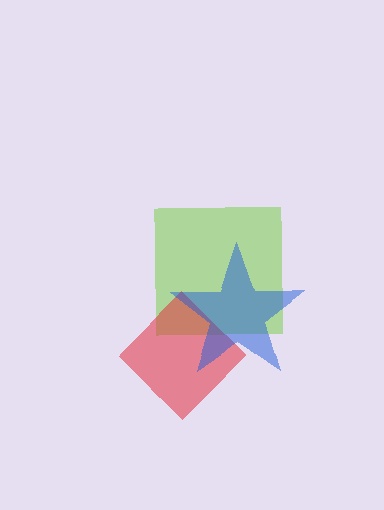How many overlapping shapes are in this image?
There are 3 overlapping shapes in the image.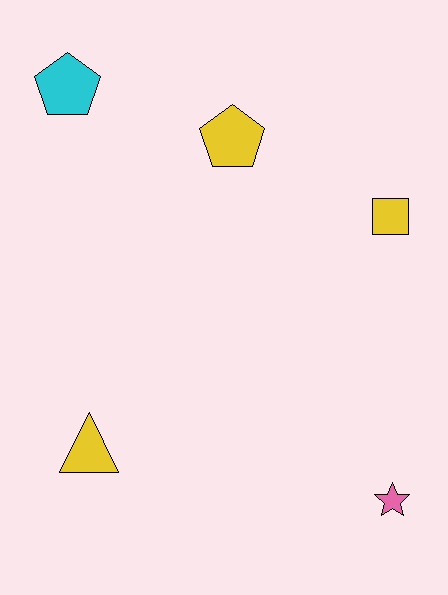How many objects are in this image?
There are 5 objects.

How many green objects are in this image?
There are no green objects.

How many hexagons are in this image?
There are no hexagons.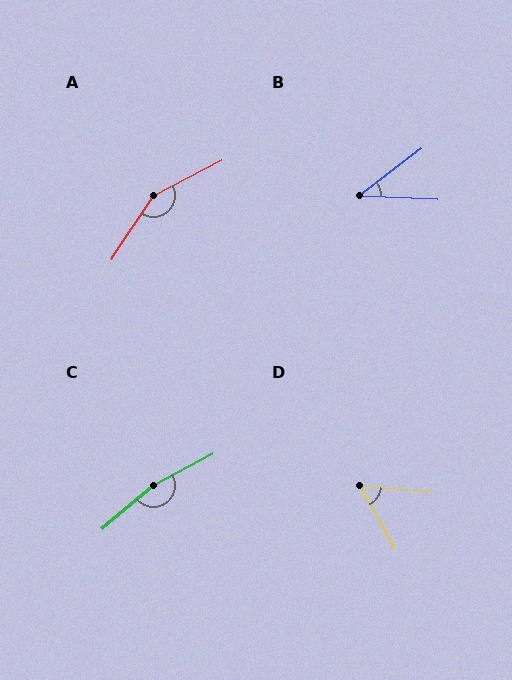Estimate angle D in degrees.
Approximately 56 degrees.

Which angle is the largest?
C, at approximately 168 degrees.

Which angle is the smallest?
B, at approximately 40 degrees.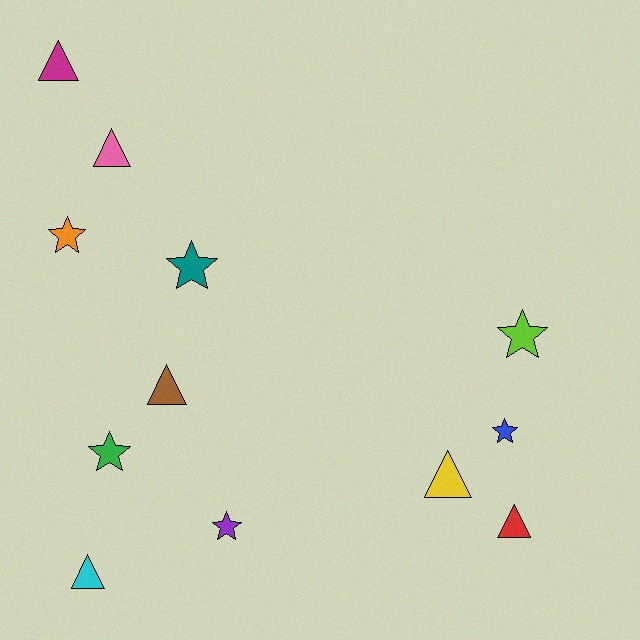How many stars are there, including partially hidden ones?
There are 6 stars.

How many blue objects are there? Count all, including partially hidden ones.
There is 1 blue object.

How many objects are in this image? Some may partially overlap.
There are 12 objects.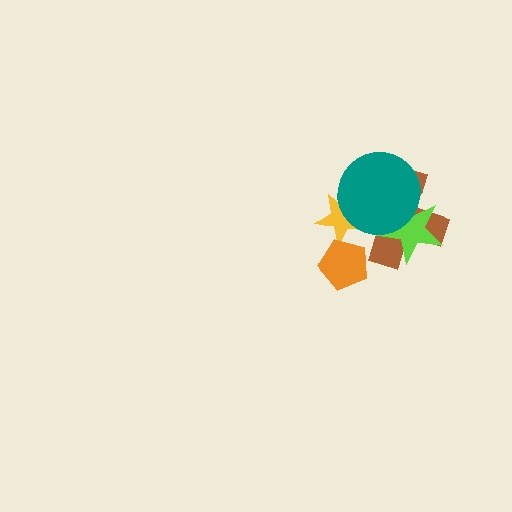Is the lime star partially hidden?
Yes, it is partially covered by another shape.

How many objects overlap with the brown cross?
3 objects overlap with the brown cross.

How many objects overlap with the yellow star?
3 objects overlap with the yellow star.